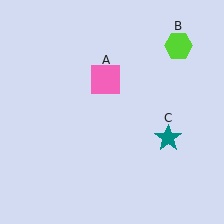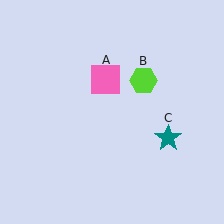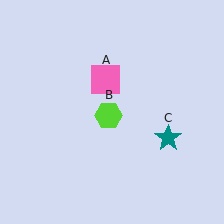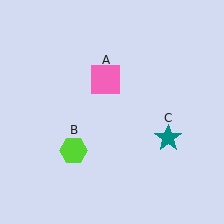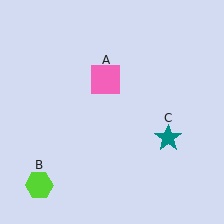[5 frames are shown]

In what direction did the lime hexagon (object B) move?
The lime hexagon (object B) moved down and to the left.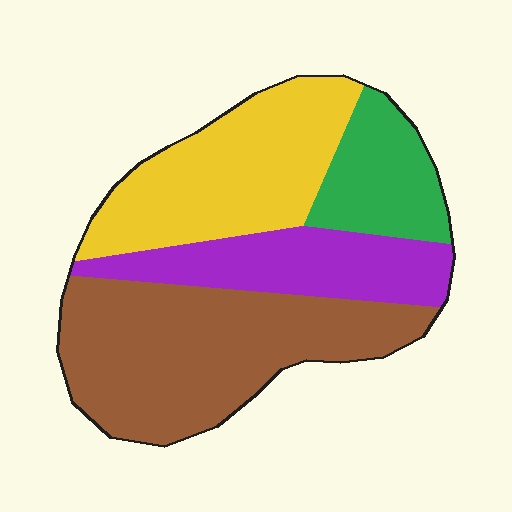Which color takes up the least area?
Green, at roughly 15%.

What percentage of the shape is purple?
Purple takes up about one fifth (1/5) of the shape.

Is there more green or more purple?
Purple.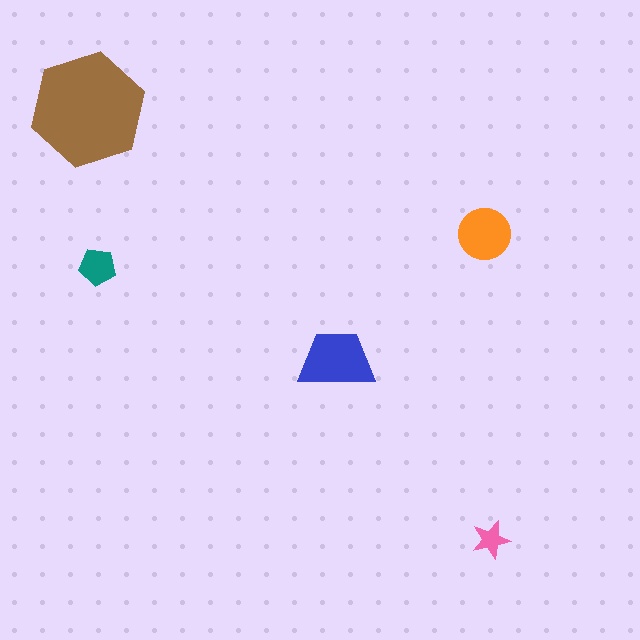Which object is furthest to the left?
The brown hexagon is leftmost.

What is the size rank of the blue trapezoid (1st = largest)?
2nd.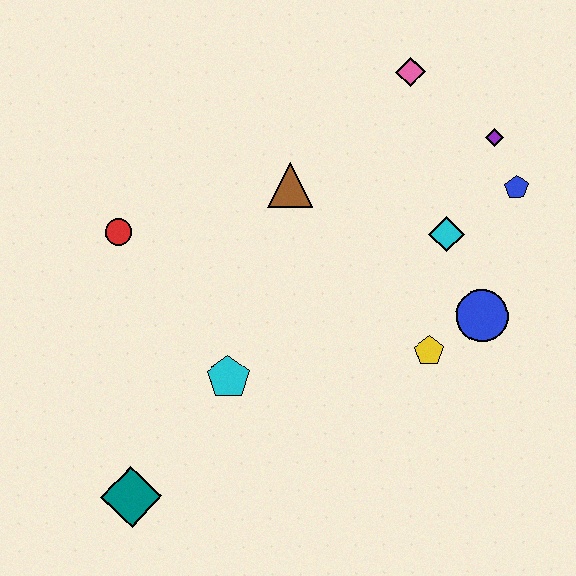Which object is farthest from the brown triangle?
The teal diamond is farthest from the brown triangle.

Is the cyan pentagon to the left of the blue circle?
Yes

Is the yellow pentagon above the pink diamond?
No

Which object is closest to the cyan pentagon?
The teal diamond is closest to the cyan pentagon.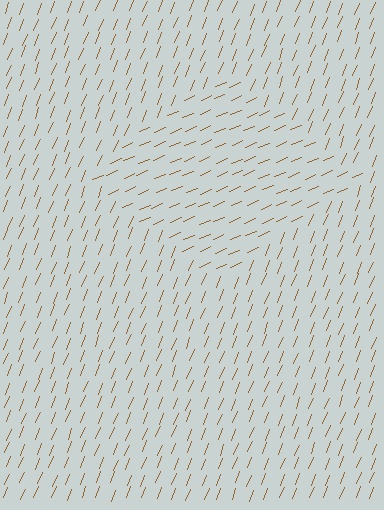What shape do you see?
I see a diamond.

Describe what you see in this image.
The image is filled with small brown line segments. A diamond region in the image has lines oriented differently from the surrounding lines, creating a visible texture boundary.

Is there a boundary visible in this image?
Yes, there is a texture boundary formed by a change in line orientation.